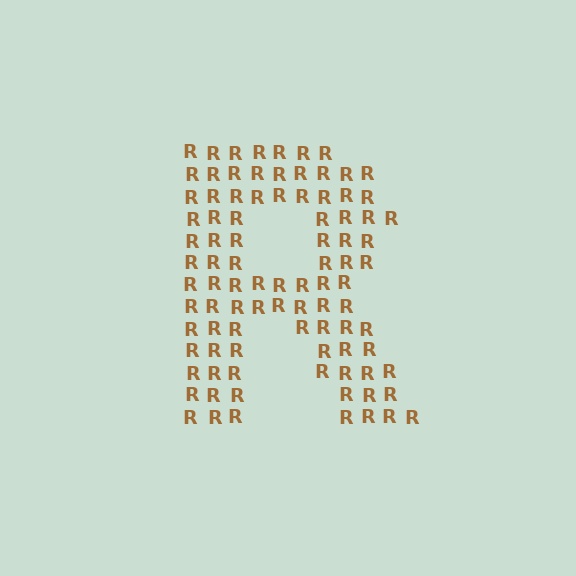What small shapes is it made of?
It is made of small letter R's.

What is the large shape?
The large shape is the letter R.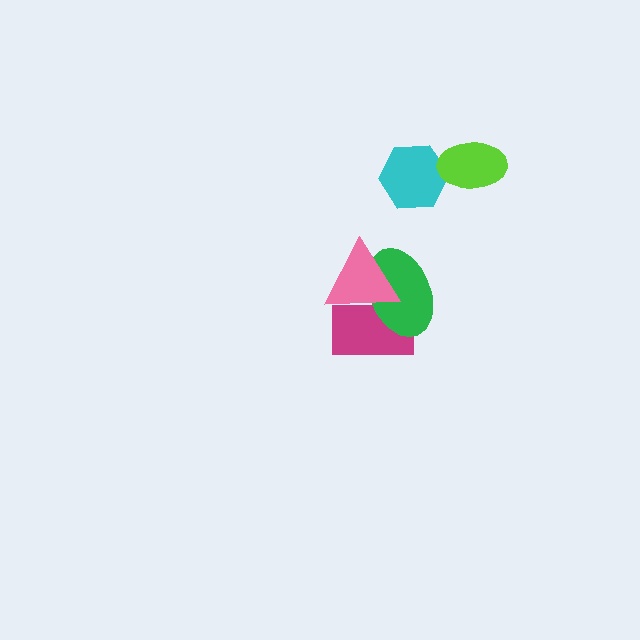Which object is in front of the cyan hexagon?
The lime ellipse is in front of the cyan hexagon.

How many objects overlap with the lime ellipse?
1 object overlaps with the lime ellipse.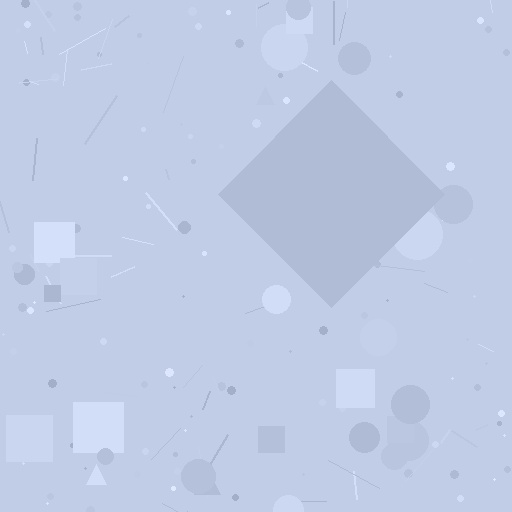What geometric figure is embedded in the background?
A diamond is embedded in the background.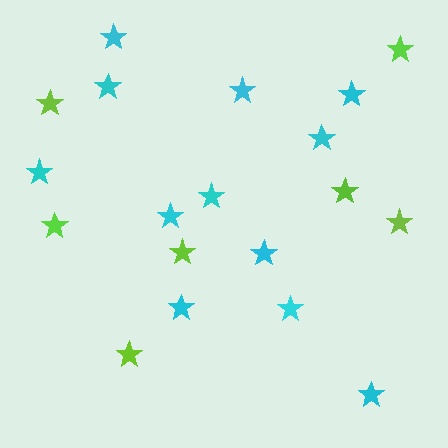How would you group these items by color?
There are 2 groups: one group of cyan stars (12) and one group of lime stars (7).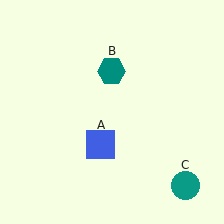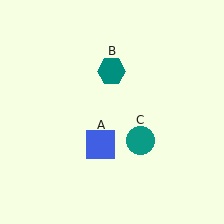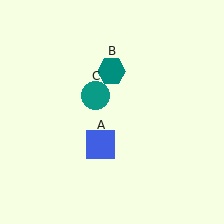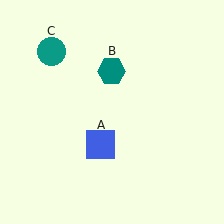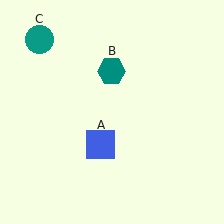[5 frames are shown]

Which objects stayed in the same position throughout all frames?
Blue square (object A) and teal hexagon (object B) remained stationary.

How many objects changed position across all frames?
1 object changed position: teal circle (object C).